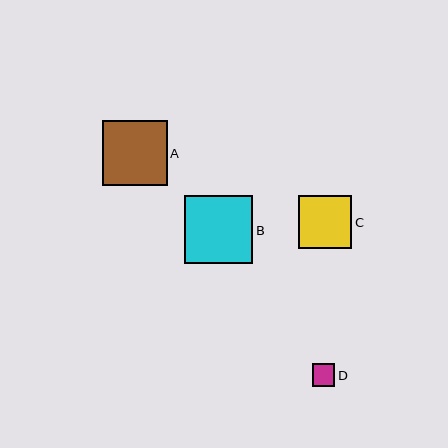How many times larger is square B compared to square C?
Square B is approximately 1.3 times the size of square C.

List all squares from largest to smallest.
From largest to smallest: B, A, C, D.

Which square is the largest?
Square B is the largest with a size of approximately 68 pixels.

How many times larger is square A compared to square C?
Square A is approximately 1.2 times the size of square C.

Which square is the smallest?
Square D is the smallest with a size of approximately 22 pixels.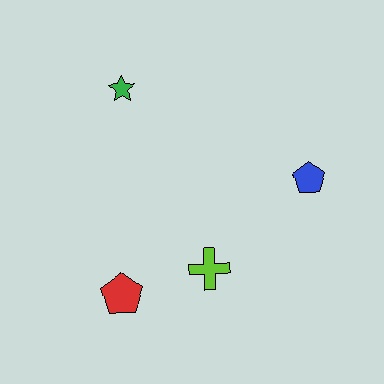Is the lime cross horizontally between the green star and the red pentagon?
No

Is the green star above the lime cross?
Yes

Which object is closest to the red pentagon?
The lime cross is closest to the red pentagon.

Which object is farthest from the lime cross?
The green star is farthest from the lime cross.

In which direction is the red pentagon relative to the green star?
The red pentagon is below the green star.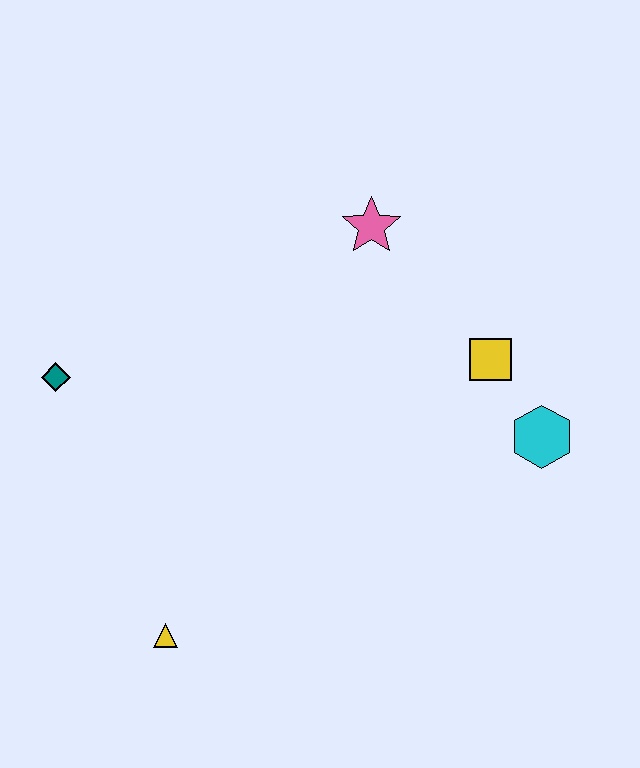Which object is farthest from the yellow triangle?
The pink star is farthest from the yellow triangle.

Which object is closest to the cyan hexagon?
The yellow square is closest to the cyan hexagon.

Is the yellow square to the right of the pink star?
Yes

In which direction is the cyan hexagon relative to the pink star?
The cyan hexagon is below the pink star.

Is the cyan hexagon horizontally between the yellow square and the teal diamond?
No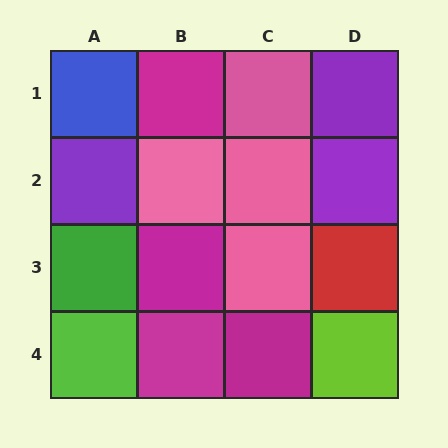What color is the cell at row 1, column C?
Pink.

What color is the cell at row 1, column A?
Blue.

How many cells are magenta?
4 cells are magenta.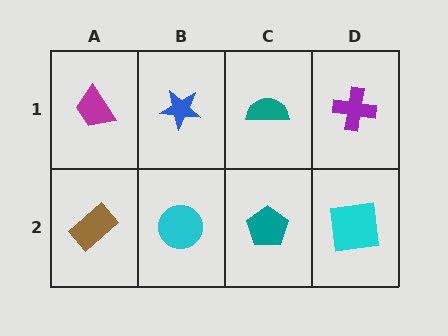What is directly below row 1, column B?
A cyan circle.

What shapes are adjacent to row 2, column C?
A teal semicircle (row 1, column C), a cyan circle (row 2, column B), a cyan square (row 2, column D).